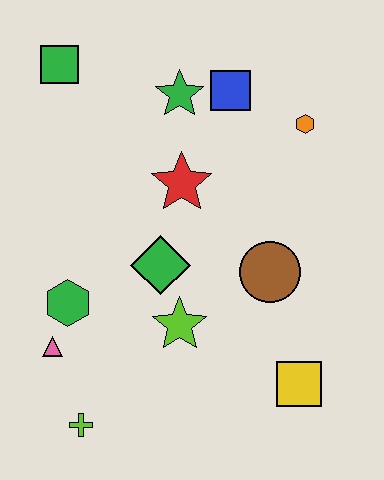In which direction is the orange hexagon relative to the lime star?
The orange hexagon is above the lime star.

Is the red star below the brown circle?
No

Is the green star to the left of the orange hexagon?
Yes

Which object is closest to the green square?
The green star is closest to the green square.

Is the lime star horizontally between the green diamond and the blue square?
Yes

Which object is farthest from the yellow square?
The green square is farthest from the yellow square.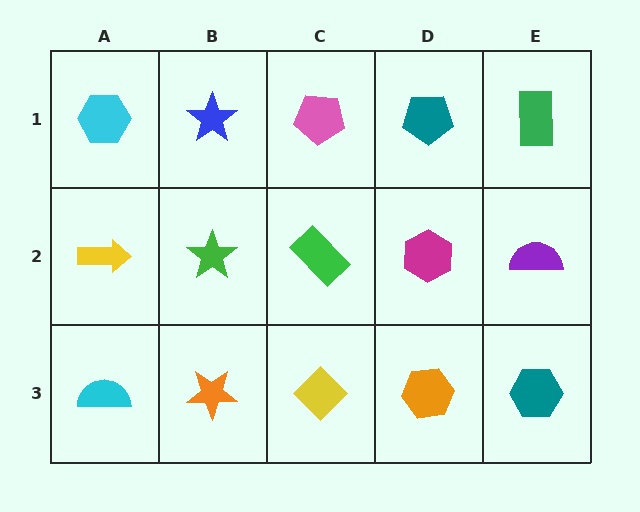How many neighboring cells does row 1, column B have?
3.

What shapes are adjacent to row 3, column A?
A yellow arrow (row 2, column A), an orange star (row 3, column B).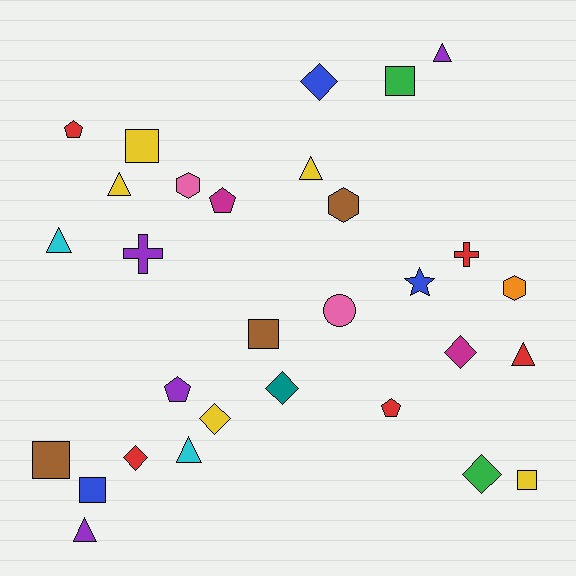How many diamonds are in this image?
There are 6 diamonds.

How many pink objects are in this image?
There are 2 pink objects.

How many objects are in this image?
There are 30 objects.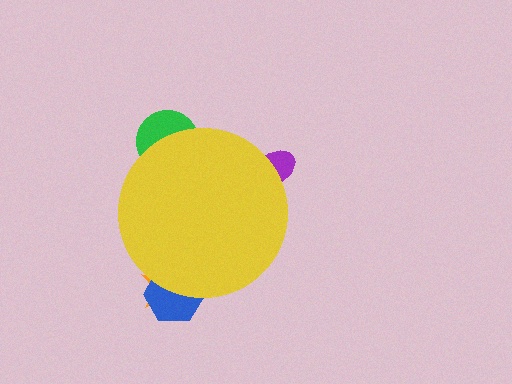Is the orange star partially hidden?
Yes, the orange star is partially hidden behind the yellow circle.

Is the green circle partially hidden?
Yes, the green circle is partially hidden behind the yellow circle.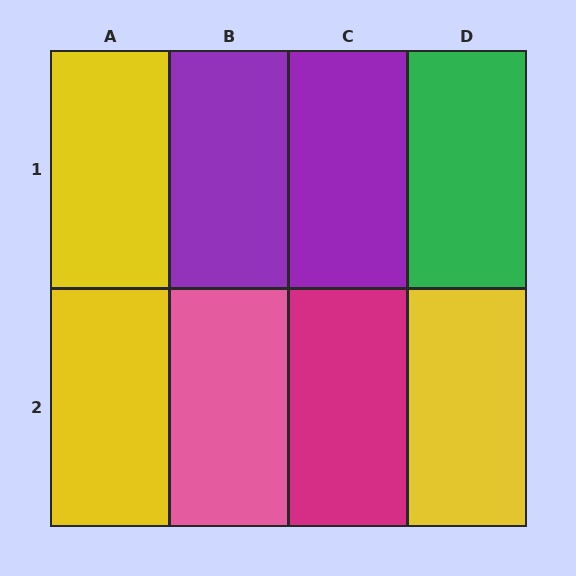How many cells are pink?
1 cell is pink.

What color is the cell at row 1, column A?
Yellow.